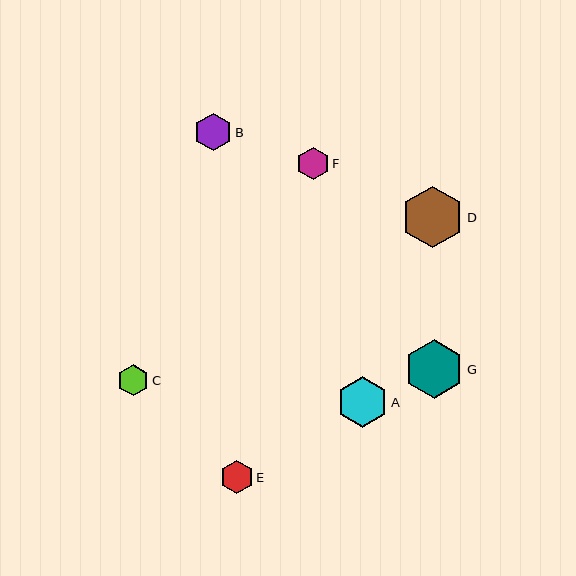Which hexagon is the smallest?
Hexagon C is the smallest with a size of approximately 31 pixels.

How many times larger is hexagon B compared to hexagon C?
Hexagon B is approximately 1.2 times the size of hexagon C.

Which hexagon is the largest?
Hexagon D is the largest with a size of approximately 62 pixels.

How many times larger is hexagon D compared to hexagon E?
Hexagon D is approximately 1.8 times the size of hexagon E.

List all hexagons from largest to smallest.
From largest to smallest: D, G, A, B, E, F, C.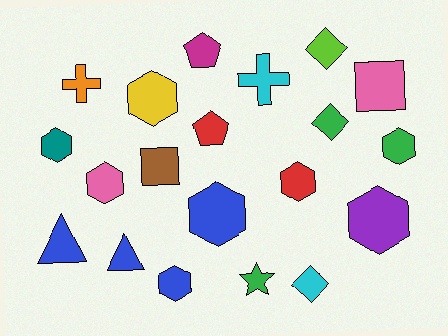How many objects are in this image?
There are 20 objects.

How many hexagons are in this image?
There are 8 hexagons.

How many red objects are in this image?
There are 2 red objects.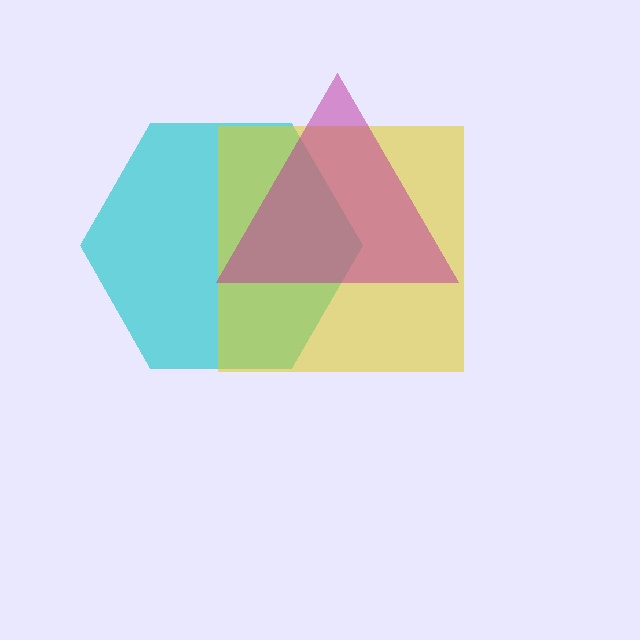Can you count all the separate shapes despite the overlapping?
Yes, there are 3 separate shapes.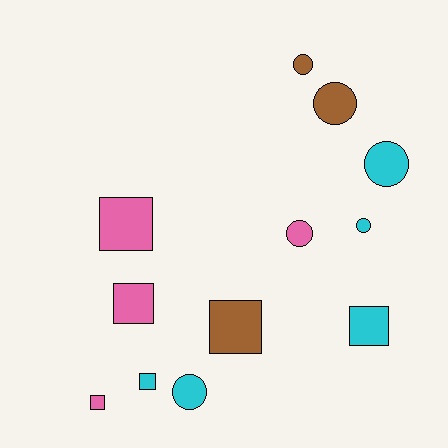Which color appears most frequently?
Cyan, with 5 objects.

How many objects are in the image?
There are 12 objects.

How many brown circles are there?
There are 2 brown circles.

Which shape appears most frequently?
Square, with 6 objects.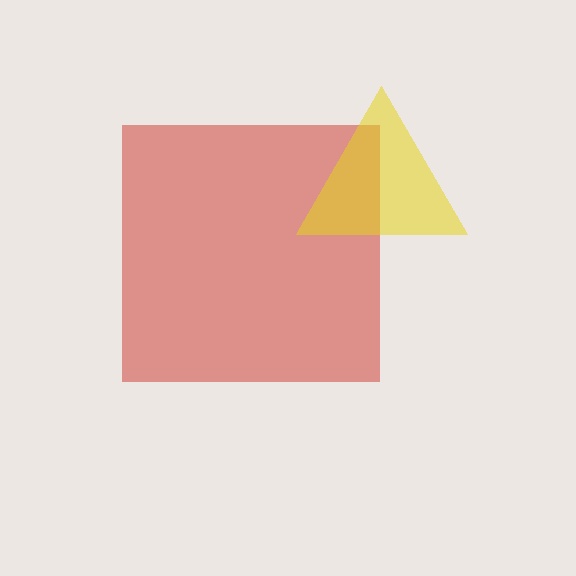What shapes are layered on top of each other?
The layered shapes are: a red square, a yellow triangle.